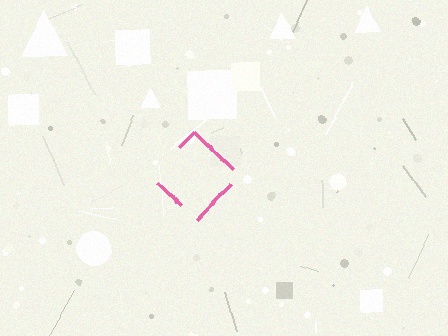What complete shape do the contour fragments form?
The contour fragments form a diamond.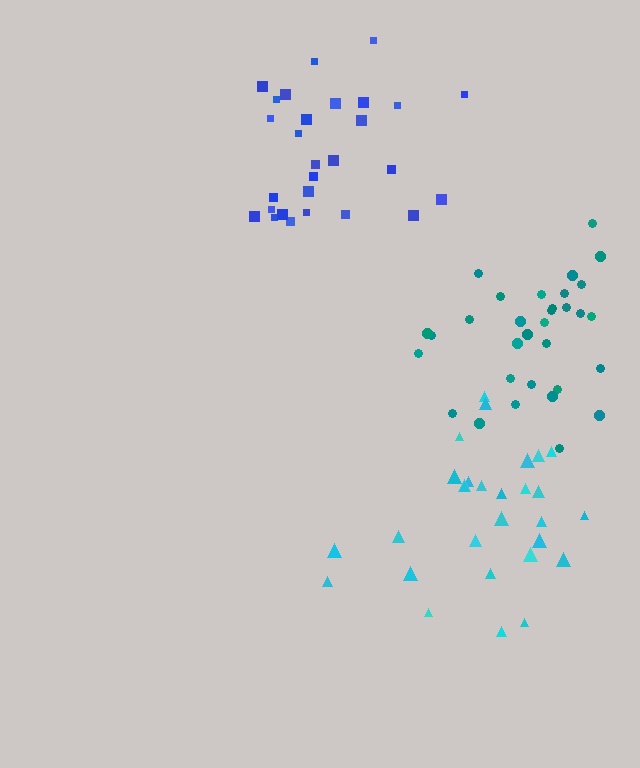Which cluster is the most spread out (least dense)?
Blue.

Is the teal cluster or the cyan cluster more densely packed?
Cyan.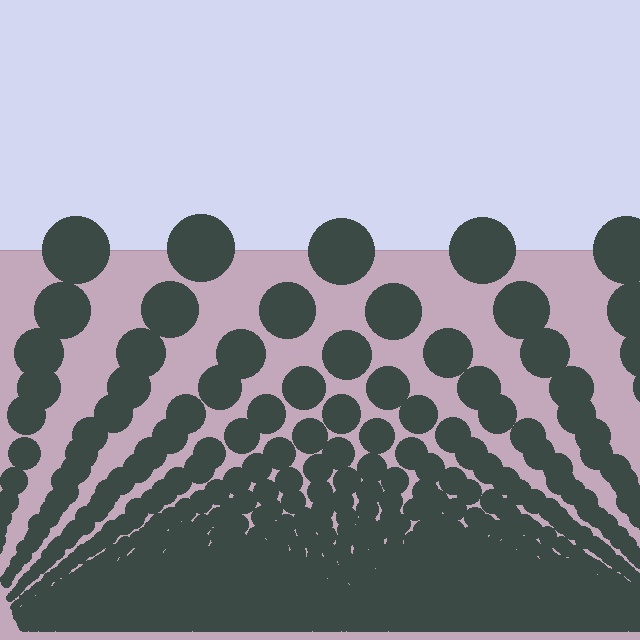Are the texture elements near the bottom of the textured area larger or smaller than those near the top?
Smaller. The gradient is inverted — elements near the bottom are smaller and denser.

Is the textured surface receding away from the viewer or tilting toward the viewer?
The surface appears to tilt toward the viewer. Texture elements get larger and sparser toward the top.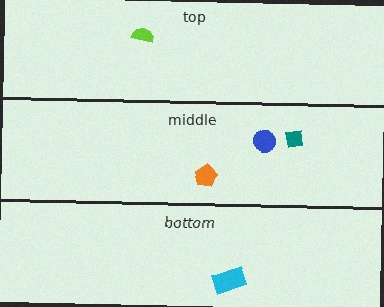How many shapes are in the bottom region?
1.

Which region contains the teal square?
The middle region.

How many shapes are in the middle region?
3.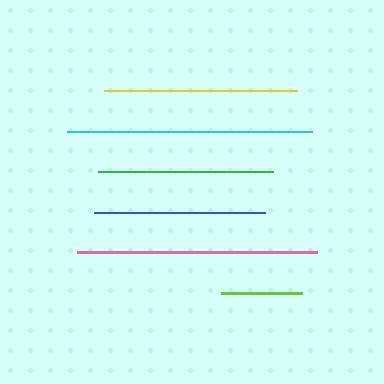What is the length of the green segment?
The green segment is approximately 175 pixels long.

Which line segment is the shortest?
The lime line is the shortest at approximately 81 pixels.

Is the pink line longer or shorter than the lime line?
The pink line is longer than the lime line.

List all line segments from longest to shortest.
From longest to shortest: cyan, pink, yellow, green, blue, lime.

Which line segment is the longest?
The cyan line is the longest at approximately 245 pixels.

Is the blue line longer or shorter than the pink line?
The pink line is longer than the blue line.